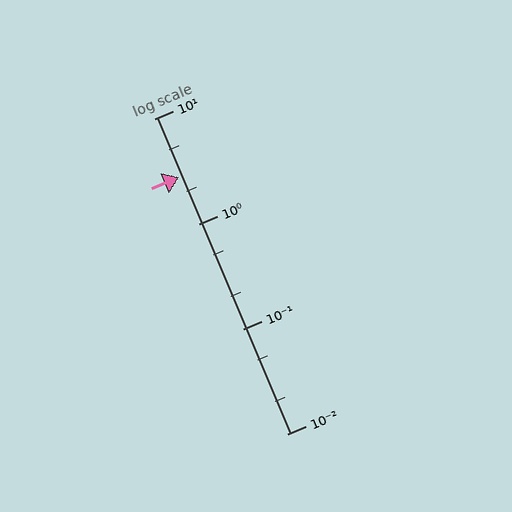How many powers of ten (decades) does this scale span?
The scale spans 3 decades, from 0.01 to 10.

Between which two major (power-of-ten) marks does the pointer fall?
The pointer is between 1 and 10.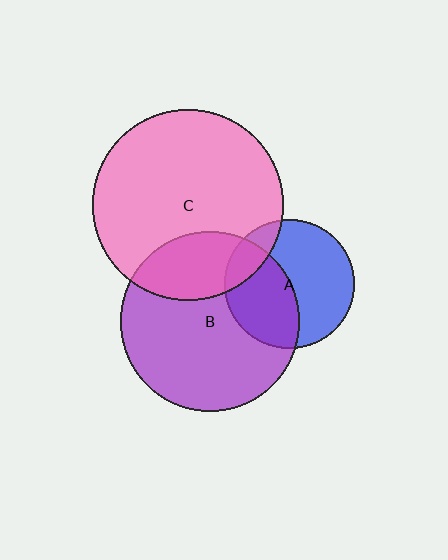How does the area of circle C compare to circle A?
Approximately 2.2 times.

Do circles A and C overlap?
Yes.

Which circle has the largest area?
Circle C (pink).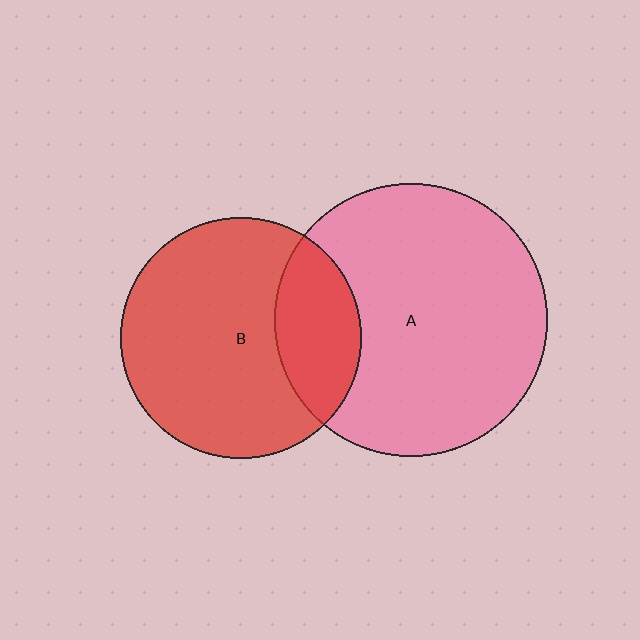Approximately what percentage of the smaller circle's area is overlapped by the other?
Approximately 25%.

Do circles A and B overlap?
Yes.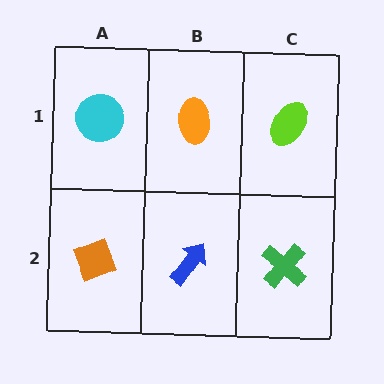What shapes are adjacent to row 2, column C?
A lime ellipse (row 1, column C), a blue arrow (row 2, column B).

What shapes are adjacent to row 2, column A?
A cyan circle (row 1, column A), a blue arrow (row 2, column B).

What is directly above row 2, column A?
A cyan circle.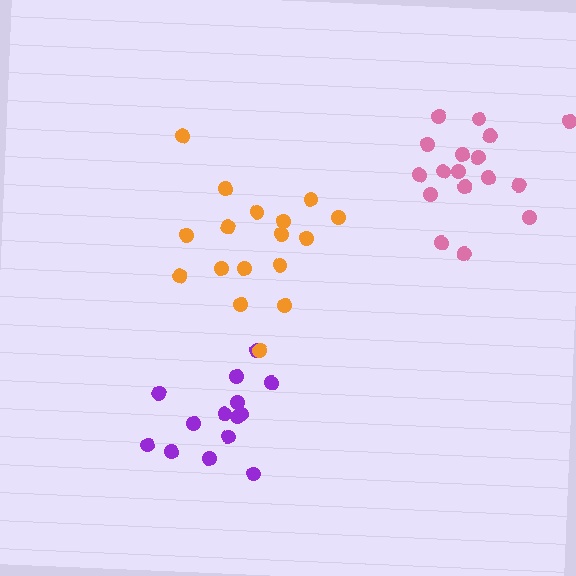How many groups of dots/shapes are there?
There are 3 groups.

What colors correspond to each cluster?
The clusters are colored: purple, orange, pink.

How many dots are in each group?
Group 1: 14 dots, Group 2: 17 dots, Group 3: 17 dots (48 total).